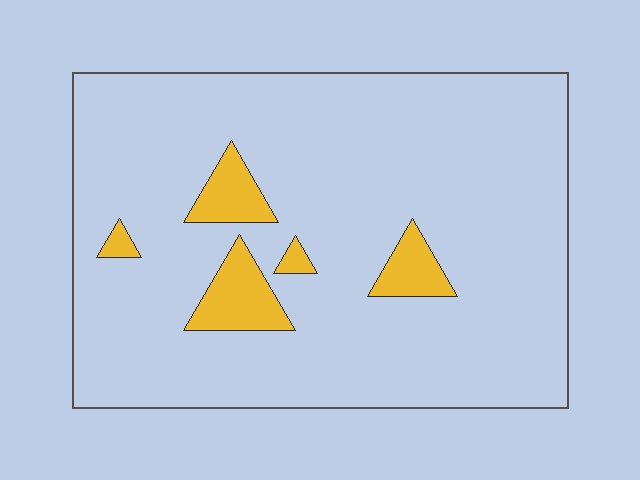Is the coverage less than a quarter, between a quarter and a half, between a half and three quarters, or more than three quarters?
Less than a quarter.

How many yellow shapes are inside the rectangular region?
5.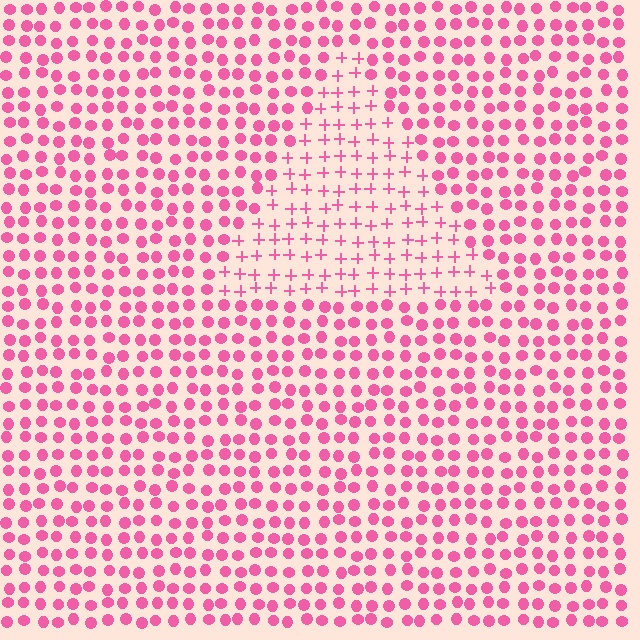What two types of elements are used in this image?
The image uses plus signs inside the triangle region and circles outside it.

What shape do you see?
I see a triangle.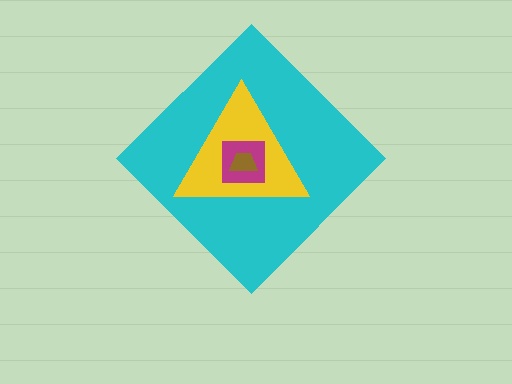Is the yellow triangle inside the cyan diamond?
Yes.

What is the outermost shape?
The cyan diamond.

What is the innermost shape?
The brown trapezoid.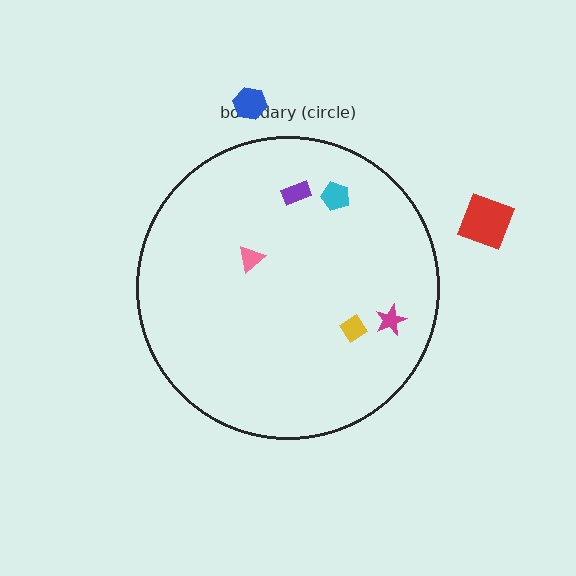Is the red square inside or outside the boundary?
Outside.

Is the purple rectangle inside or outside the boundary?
Inside.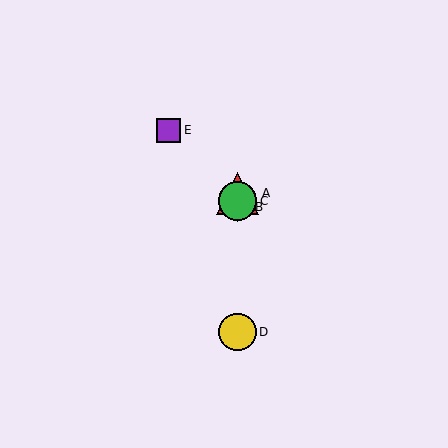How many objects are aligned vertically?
4 objects (A, B, C, D) are aligned vertically.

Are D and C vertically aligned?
Yes, both are at x≈238.